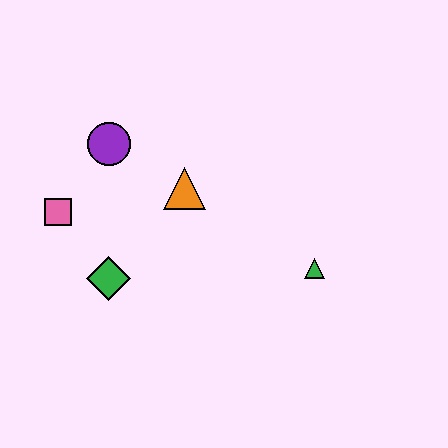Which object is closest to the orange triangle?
The purple circle is closest to the orange triangle.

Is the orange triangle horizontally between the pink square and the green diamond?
No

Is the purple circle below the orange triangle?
No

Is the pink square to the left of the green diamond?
Yes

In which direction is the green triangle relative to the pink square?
The green triangle is to the right of the pink square.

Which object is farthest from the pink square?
The green triangle is farthest from the pink square.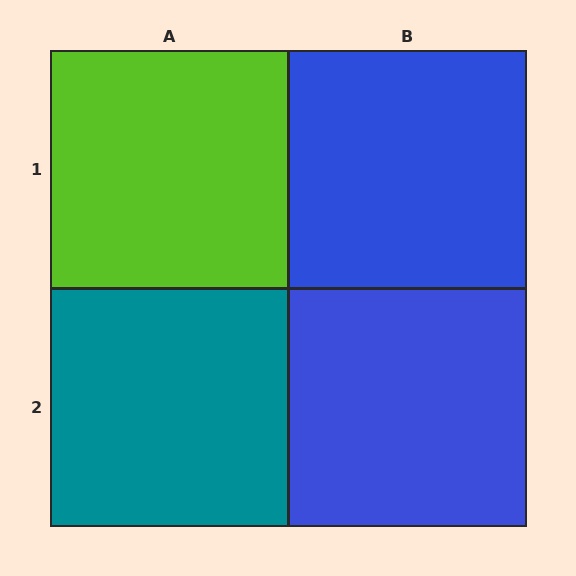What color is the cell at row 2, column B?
Blue.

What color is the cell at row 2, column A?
Teal.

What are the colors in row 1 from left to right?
Lime, blue.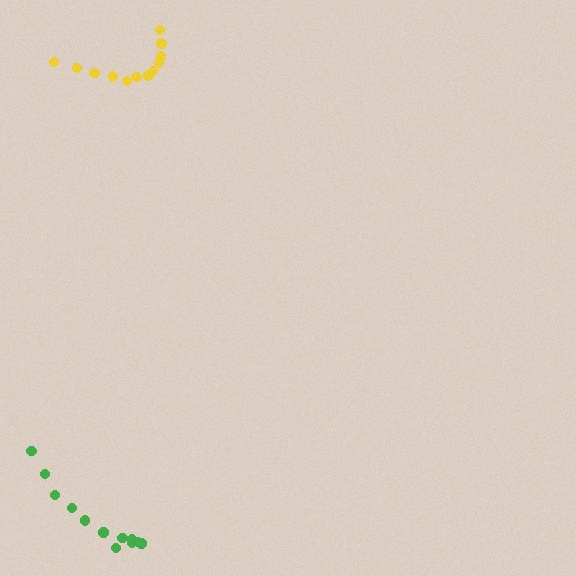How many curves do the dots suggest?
There are 2 distinct paths.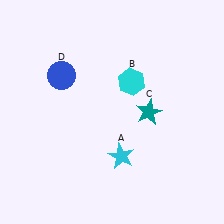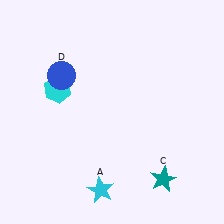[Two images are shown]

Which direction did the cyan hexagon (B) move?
The cyan hexagon (B) moved left.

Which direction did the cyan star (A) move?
The cyan star (A) moved down.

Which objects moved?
The objects that moved are: the cyan star (A), the cyan hexagon (B), the teal star (C).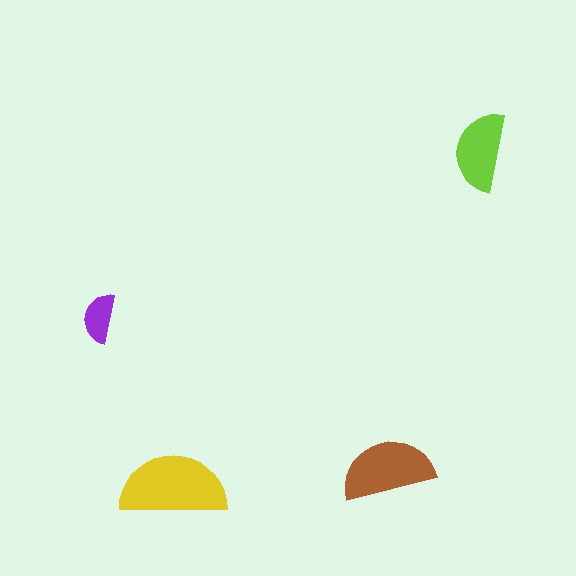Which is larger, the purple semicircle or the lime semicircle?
The lime one.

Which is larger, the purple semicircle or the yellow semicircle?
The yellow one.